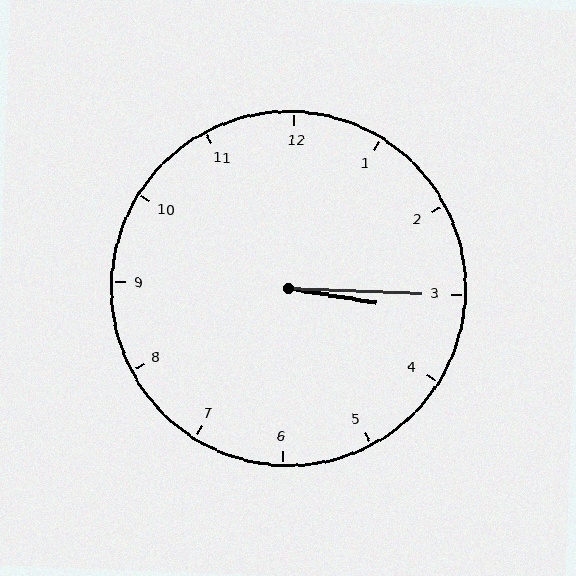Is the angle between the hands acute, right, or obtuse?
It is acute.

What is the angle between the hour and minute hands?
Approximately 8 degrees.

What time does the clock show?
3:15.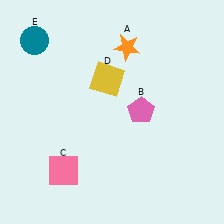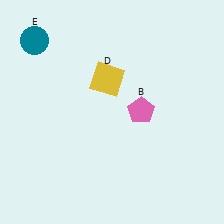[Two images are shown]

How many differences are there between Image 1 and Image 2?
There are 2 differences between the two images.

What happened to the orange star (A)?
The orange star (A) was removed in Image 2. It was in the top-right area of Image 1.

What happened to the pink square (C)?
The pink square (C) was removed in Image 2. It was in the bottom-left area of Image 1.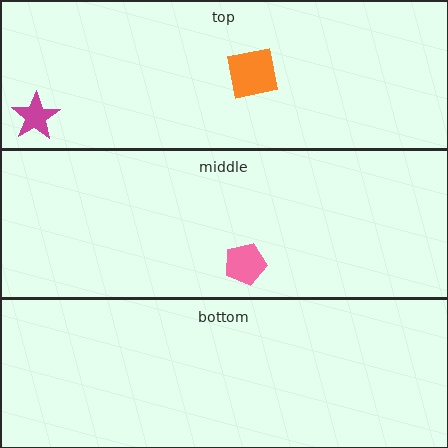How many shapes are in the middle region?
1.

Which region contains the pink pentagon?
The middle region.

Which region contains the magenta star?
The top region.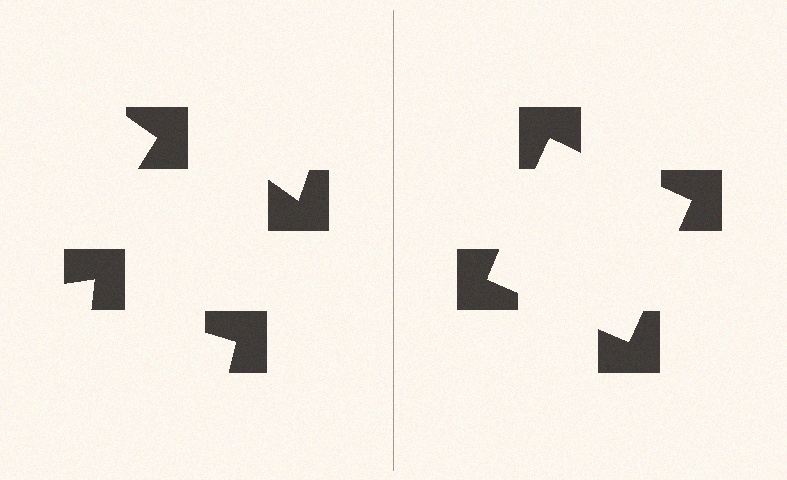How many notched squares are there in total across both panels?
8 — 4 on each side.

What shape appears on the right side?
An illusory square.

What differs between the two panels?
The notched squares are positioned identically on both sides; only the wedge orientations differ. On the right they align to a square; on the left they are misaligned.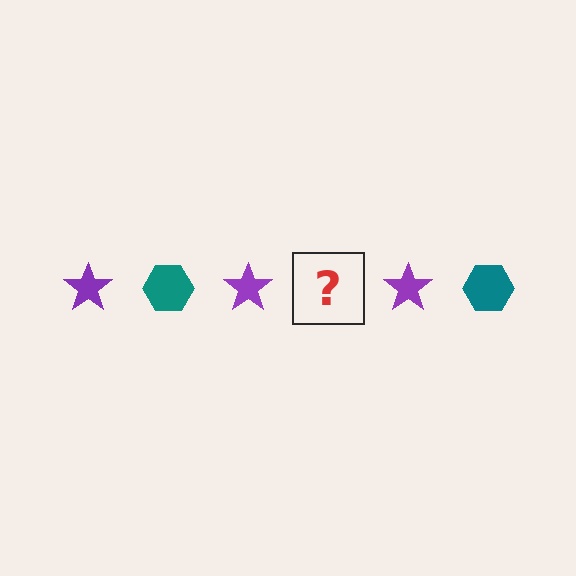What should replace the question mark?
The question mark should be replaced with a teal hexagon.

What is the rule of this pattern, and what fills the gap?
The rule is that the pattern alternates between purple star and teal hexagon. The gap should be filled with a teal hexagon.